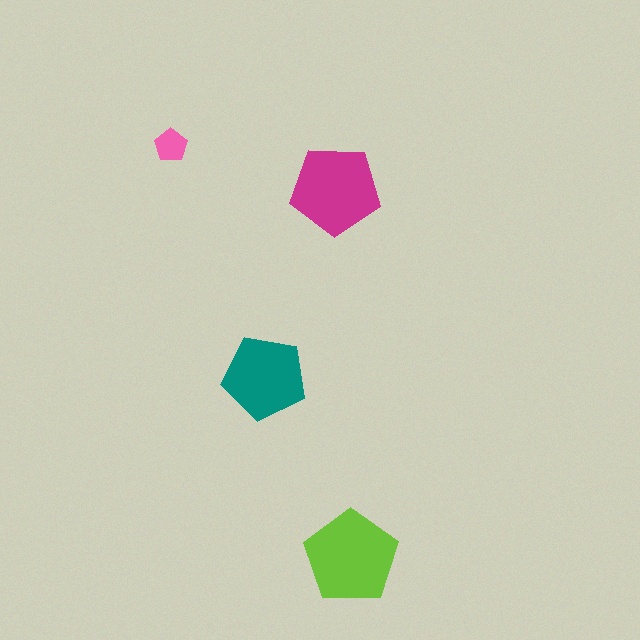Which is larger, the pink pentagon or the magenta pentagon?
The magenta one.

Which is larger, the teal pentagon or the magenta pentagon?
The magenta one.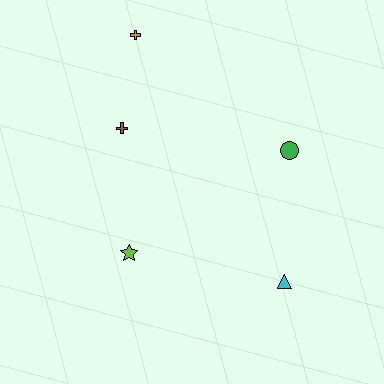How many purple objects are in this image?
There are no purple objects.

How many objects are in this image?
There are 5 objects.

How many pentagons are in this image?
There are no pentagons.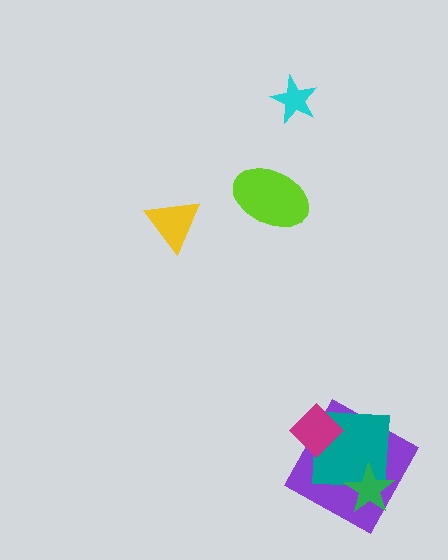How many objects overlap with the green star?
2 objects overlap with the green star.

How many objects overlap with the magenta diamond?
2 objects overlap with the magenta diamond.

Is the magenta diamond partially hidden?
No, no other shape covers it.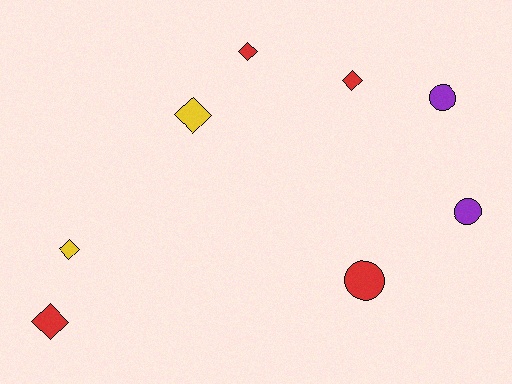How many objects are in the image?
There are 8 objects.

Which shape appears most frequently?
Diamond, with 5 objects.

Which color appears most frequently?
Red, with 4 objects.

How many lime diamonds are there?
There are no lime diamonds.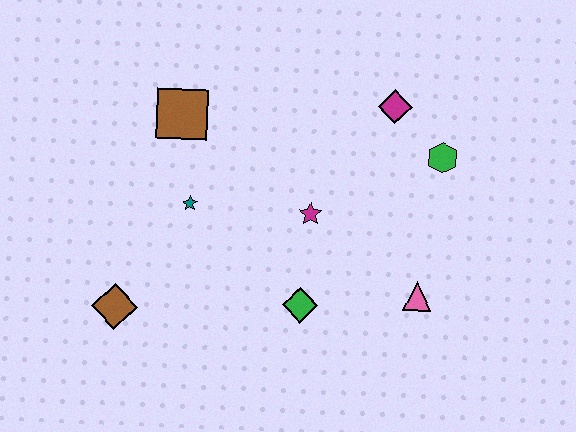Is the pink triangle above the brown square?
No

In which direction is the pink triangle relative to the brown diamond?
The pink triangle is to the right of the brown diamond.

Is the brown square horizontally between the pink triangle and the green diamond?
No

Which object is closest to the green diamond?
The magenta star is closest to the green diamond.